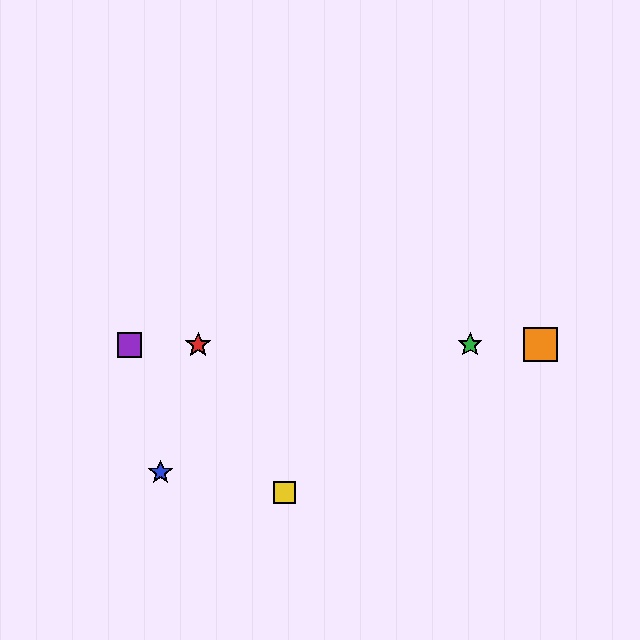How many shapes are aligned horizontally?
4 shapes (the red star, the green star, the purple square, the orange square) are aligned horizontally.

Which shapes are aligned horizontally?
The red star, the green star, the purple square, the orange square are aligned horizontally.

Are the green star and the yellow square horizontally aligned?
No, the green star is at y≈345 and the yellow square is at y≈493.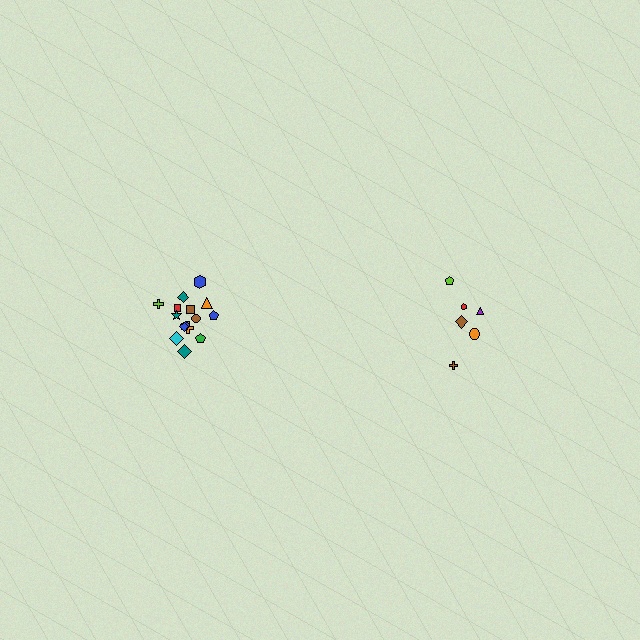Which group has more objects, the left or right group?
The left group.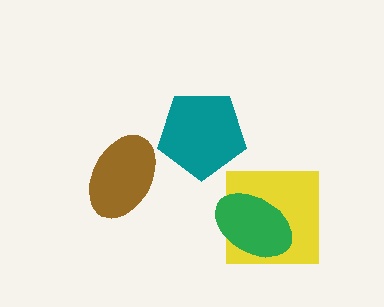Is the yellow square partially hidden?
Yes, it is partially covered by another shape.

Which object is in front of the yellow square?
The green ellipse is in front of the yellow square.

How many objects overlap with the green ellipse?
1 object overlaps with the green ellipse.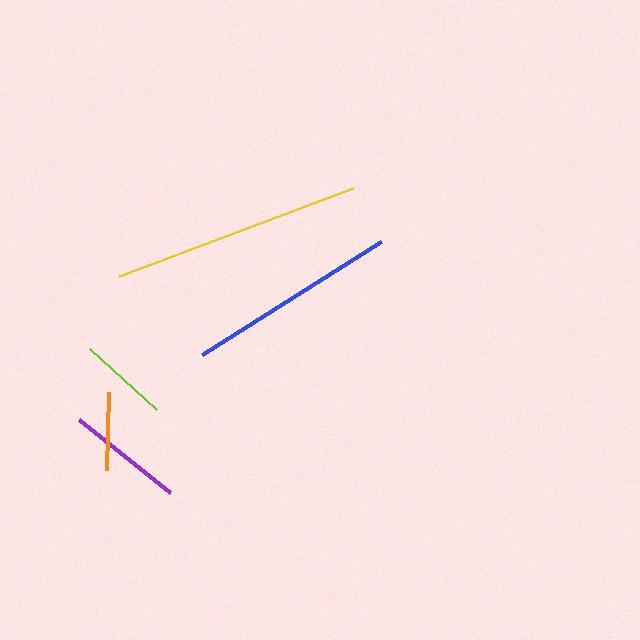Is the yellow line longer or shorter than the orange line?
The yellow line is longer than the orange line.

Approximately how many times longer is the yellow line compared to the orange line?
The yellow line is approximately 3.2 times the length of the orange line.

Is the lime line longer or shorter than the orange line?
The lime line is longer than the orange line.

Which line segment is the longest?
The yellow line is the longest at approximately 250 pixels.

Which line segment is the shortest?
The orange line is the shortest at approximately 79 pixels.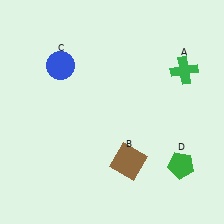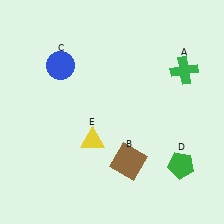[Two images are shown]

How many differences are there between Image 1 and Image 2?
There is 1 difference between the two images.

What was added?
A yellow triangle (E) was added in Image 2.